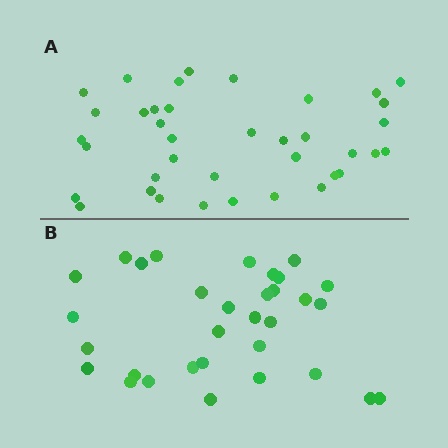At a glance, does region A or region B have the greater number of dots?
Region A (the top region) has more dots.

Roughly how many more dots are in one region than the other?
Region A has about 6 more dots than region B.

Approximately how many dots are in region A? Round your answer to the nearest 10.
About 40 dots. (The exact count is 38, which rounds to 40.)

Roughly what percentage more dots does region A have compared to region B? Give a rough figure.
About 20% more.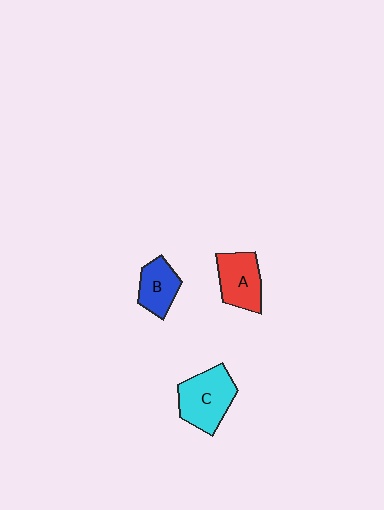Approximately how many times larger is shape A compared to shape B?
Approximately 1.2 times.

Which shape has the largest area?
Shape C (cyan).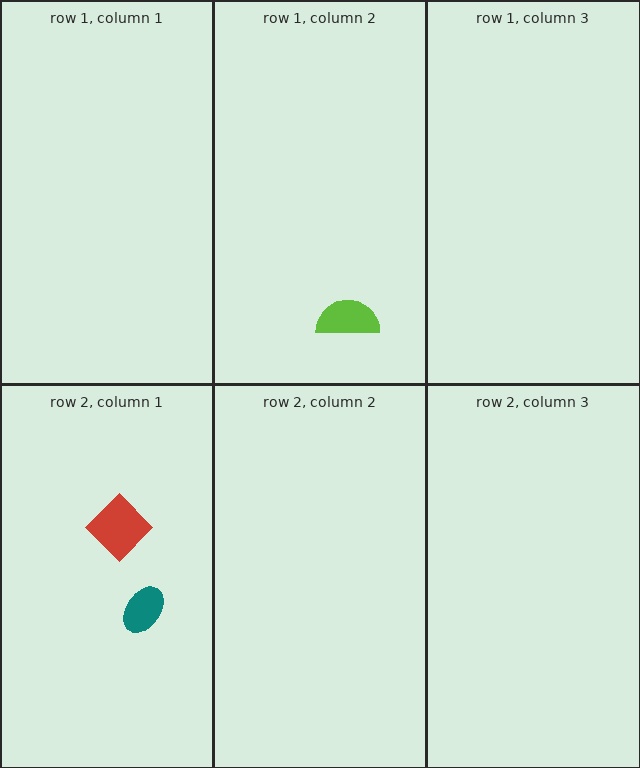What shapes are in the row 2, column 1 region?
The red diamond, the teal ellipse.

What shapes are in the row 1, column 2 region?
The lime semicircle.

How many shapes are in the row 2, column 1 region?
2.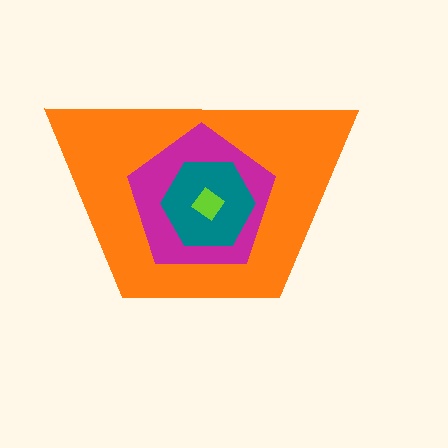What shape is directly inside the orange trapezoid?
The magenta pentagon.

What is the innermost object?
The lime diamond.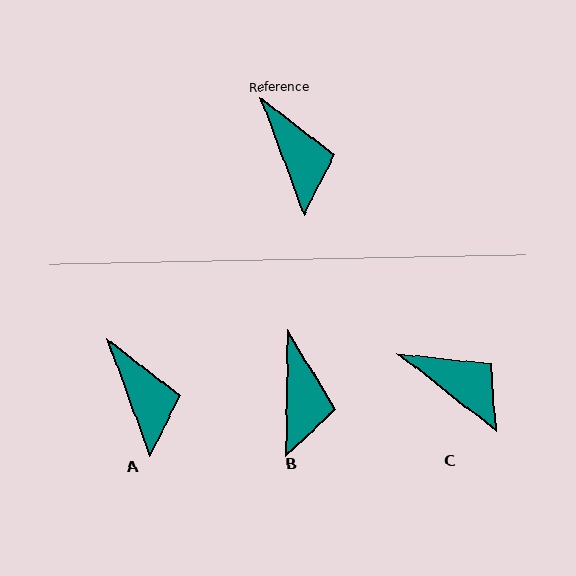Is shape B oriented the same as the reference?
No, it is off by about 21 degrees.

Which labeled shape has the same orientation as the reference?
A.